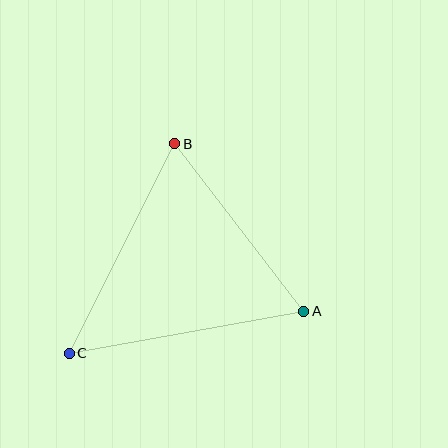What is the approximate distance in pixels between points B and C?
The distance between B and C is approximately 234 pixels.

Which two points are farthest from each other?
Points A and C are farthest from each other.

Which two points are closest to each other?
Points A and B are closest to each other.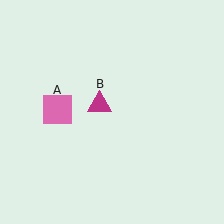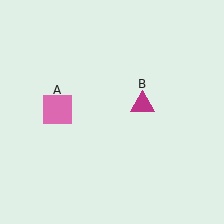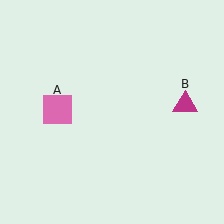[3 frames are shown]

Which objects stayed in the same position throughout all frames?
Pink square (object A) remained stationary.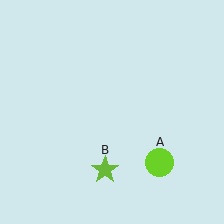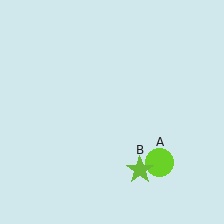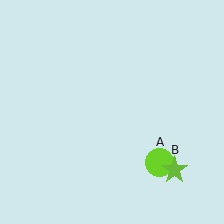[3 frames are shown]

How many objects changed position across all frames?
1 object changed position: lime star (object B).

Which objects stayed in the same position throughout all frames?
Lime circle (object A) remained stationary.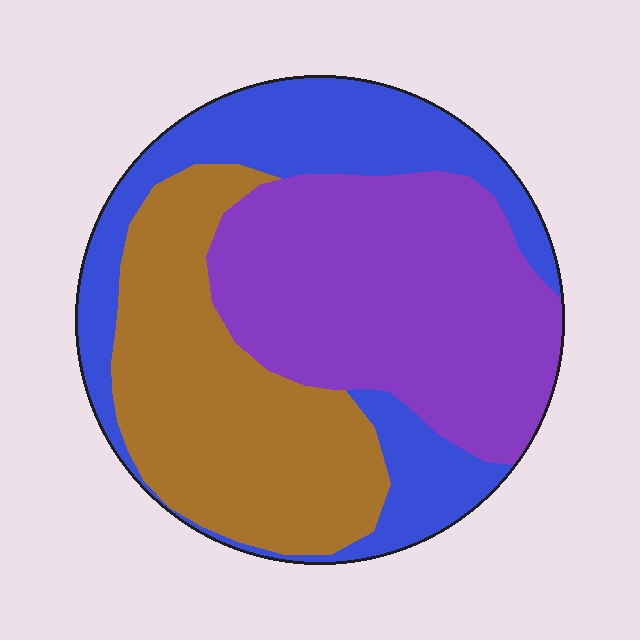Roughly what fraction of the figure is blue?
Blue takes up about one third (1/3) of the figure.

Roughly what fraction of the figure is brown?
Brown takes up about one third (1/3) of the figure.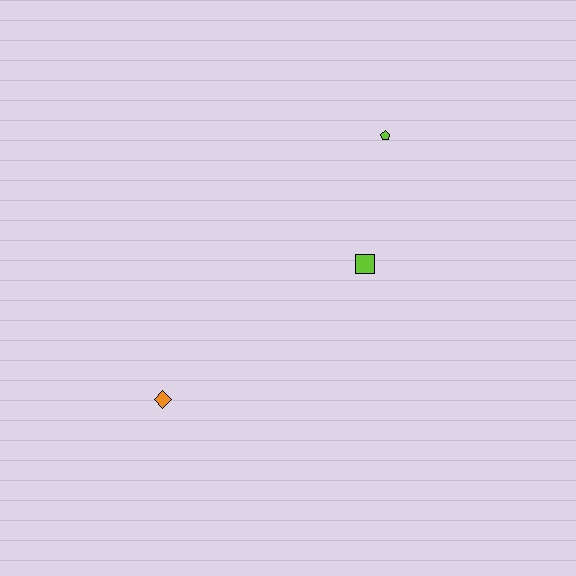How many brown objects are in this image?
There are no brown objects.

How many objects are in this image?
There are 3 objects.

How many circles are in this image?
There are no circles.